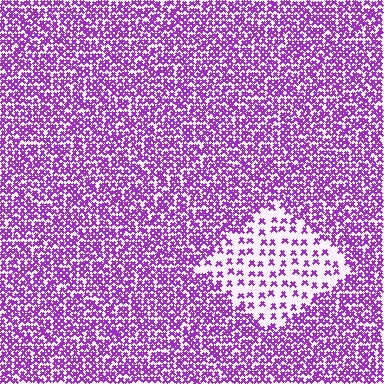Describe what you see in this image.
The image contains small purple elements arranged at two different densities. A diamond-shaped region is visible where the elements are less densely packed than the surrounding area.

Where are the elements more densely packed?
The elements are more densely packed outside the diamond boundary.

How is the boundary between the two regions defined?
The boundary is defined by a change in element density (approximately 2.7x ratio). All elements are the same color, size, and shape.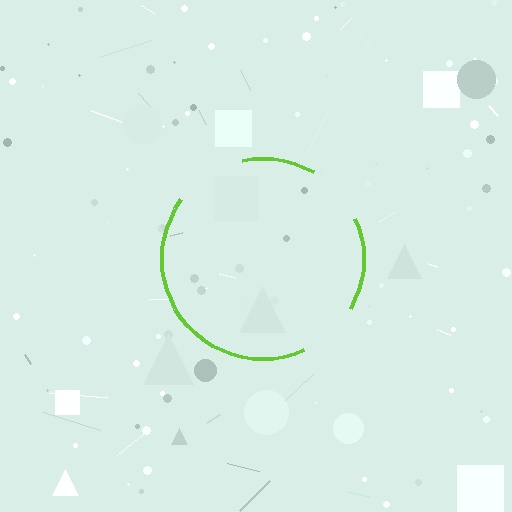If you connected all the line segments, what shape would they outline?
They would outline a circle.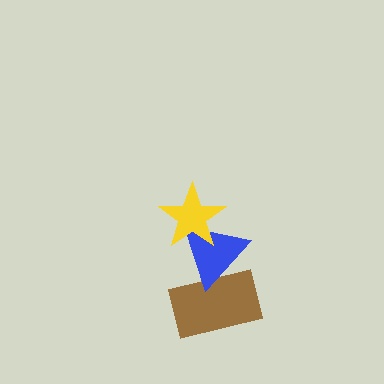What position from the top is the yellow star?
The yellow star is 1st from the top.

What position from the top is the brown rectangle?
The brown rectangle is 3rd from the top.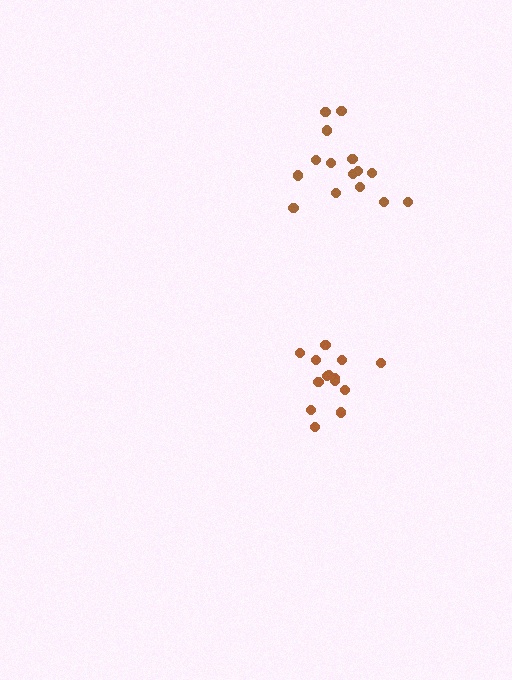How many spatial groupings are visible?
There are 2 spatial groupings.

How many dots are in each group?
Group 1: 14 dots, Group 2: 15 dots (29 total).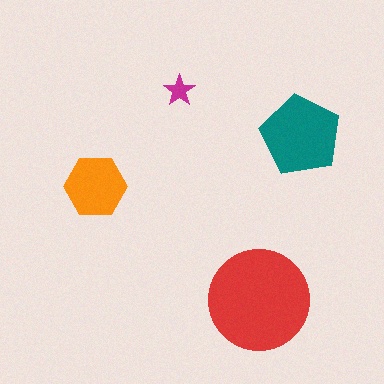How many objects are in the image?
There are 4 objects in the image.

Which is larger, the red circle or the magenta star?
The red circle.